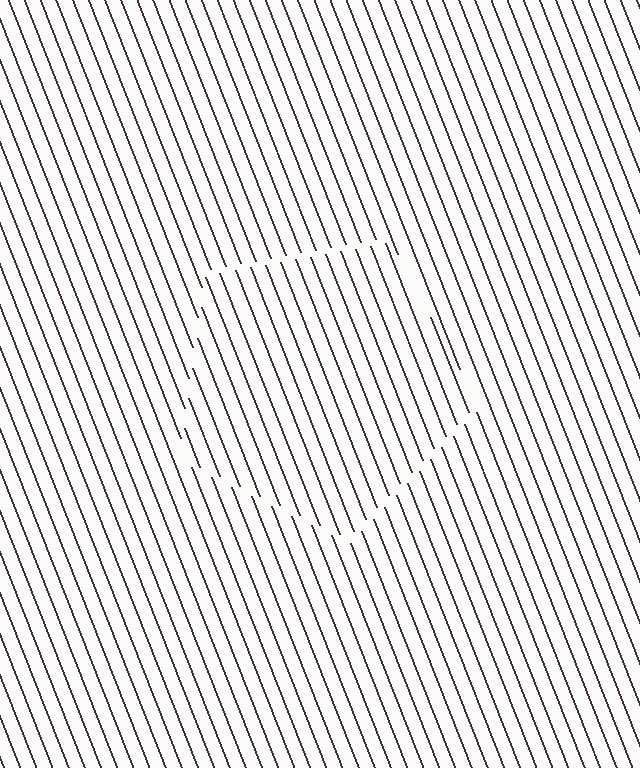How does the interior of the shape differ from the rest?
The interior of the shape contains the same grating, shifted by half a period — the contour is defined by the phase discontinuity where line-ends from the inner and outer gratings abut.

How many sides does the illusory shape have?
5 sides — the line-ends trace a pentagon.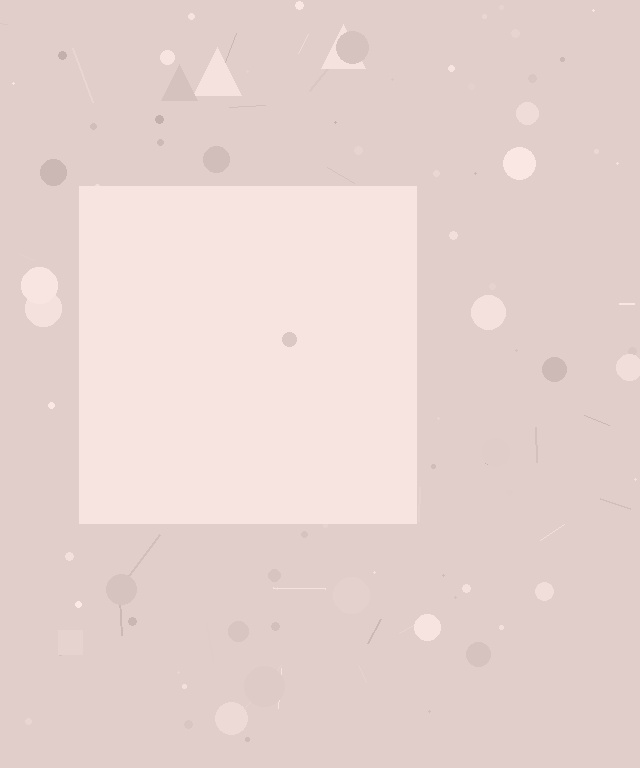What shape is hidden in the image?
A square is hidden in the image.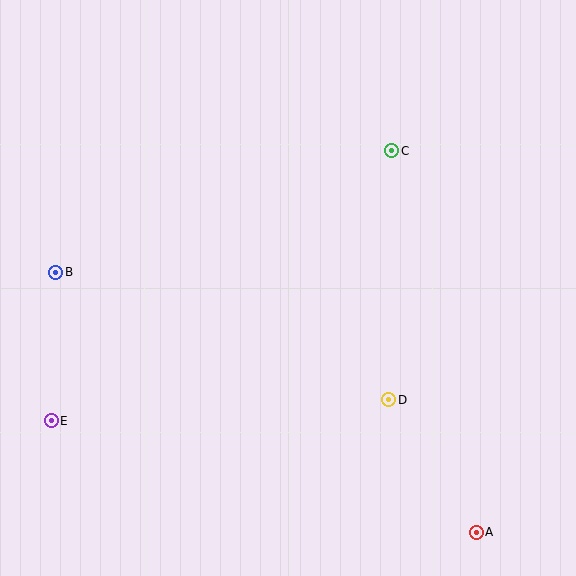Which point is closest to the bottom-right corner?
Point A is closest to the bottom-right corner.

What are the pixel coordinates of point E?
Point E is at (51, 421).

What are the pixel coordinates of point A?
Point A is at (476, 532).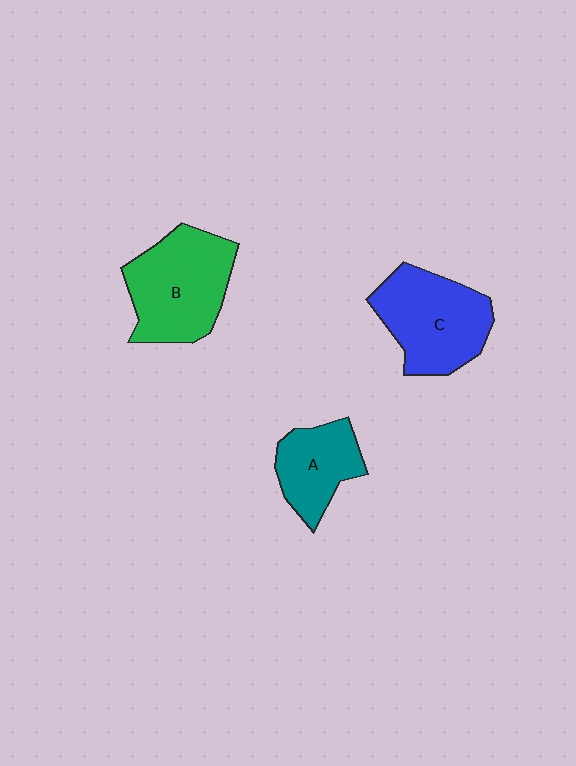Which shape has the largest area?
Shape B (green).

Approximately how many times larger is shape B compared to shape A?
Approximately 1.6 times.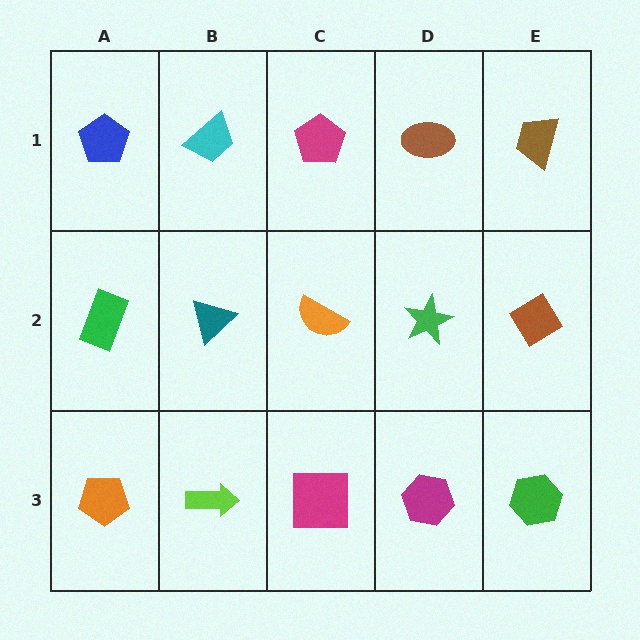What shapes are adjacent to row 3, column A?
A green rectangle (row 2, column A), a lime arrow (row 3, column B).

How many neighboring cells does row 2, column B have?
4.